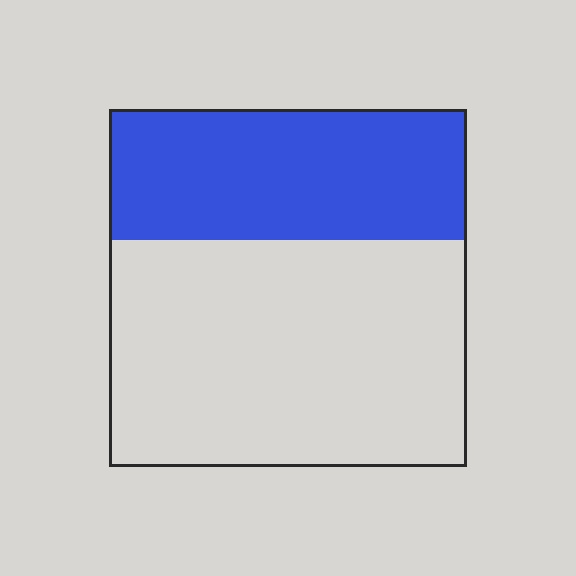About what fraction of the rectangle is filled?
About three eighths (3/8).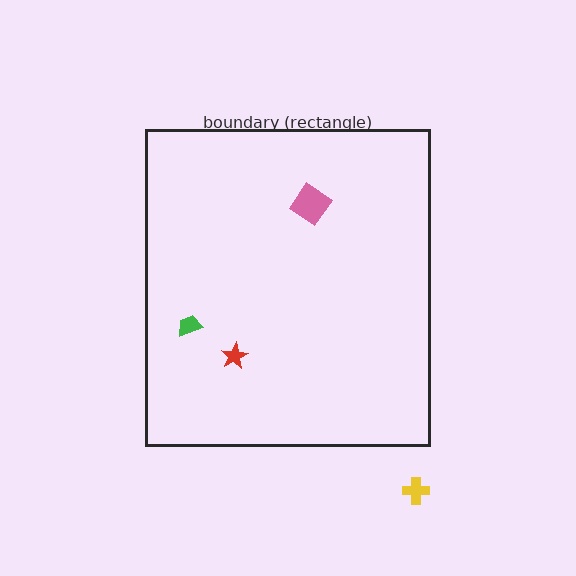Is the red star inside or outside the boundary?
Inside.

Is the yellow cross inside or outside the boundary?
Outside.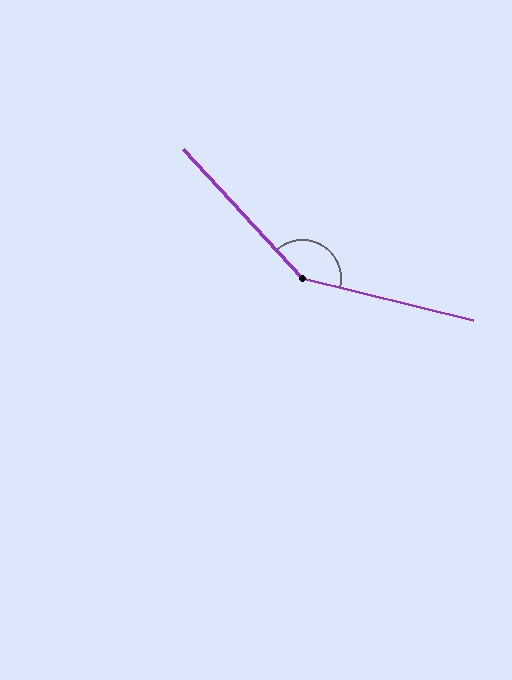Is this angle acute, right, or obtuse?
It is obtuse.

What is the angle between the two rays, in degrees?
Approximately 146 degrees.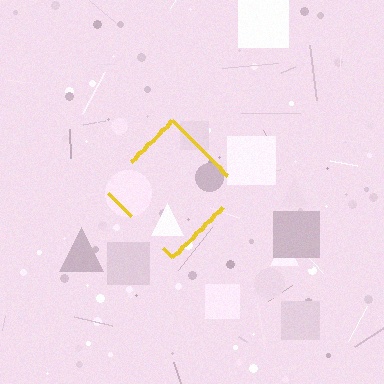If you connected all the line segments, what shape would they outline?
They would outline a diamond.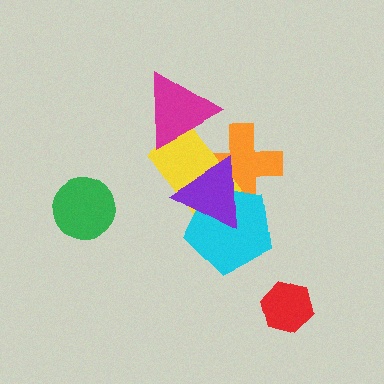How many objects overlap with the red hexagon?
0 objects overlap with the red hexagon.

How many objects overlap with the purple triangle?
3 objects overlap with the purple triangle.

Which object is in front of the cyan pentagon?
The purple triangle is in front of the cyan pentagon.